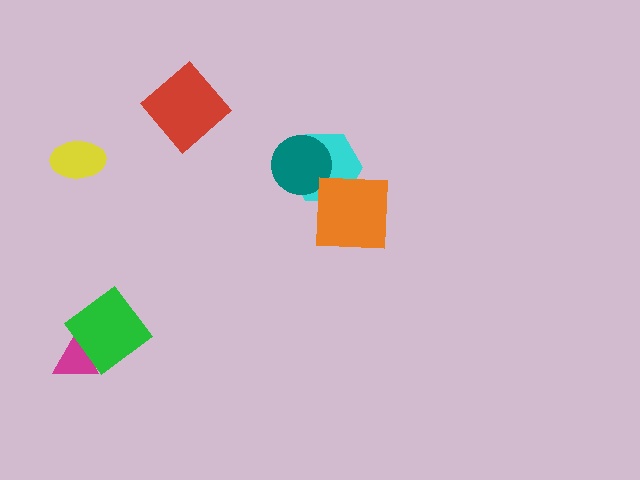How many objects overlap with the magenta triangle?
1 object overlaps with the magenta triangle.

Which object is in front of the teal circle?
The orange square is in front of the teal circle.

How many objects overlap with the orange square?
2 objects overlap with the orange square.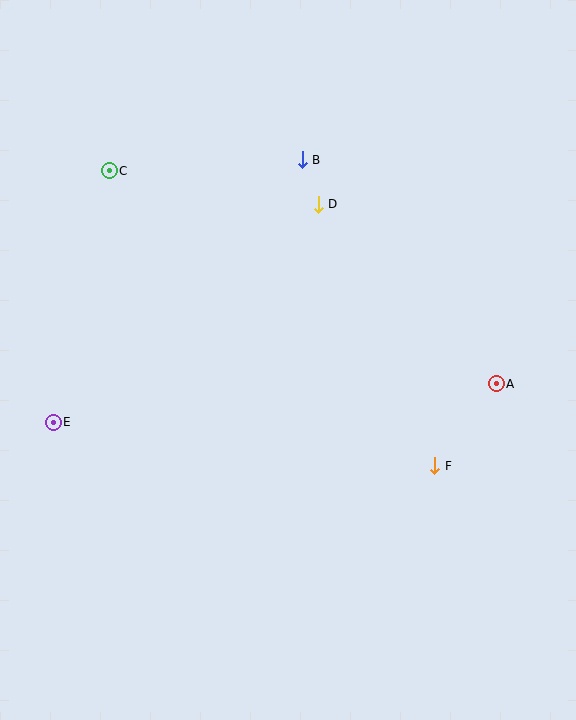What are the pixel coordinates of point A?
Point A is at (496, 384).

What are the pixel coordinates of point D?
Point D is at (318, 204).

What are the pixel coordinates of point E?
Point E is at (53, 422).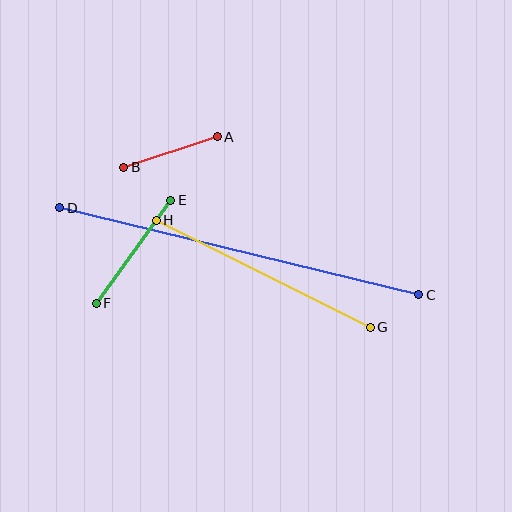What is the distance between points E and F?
The distance is approximately 127 pixels.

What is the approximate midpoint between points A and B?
The midpoint is at approximately (170, 152) pixels.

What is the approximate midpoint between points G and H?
The midpoint is at approximately (263, 274) pixels.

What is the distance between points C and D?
The distance is approximately 370 pixels.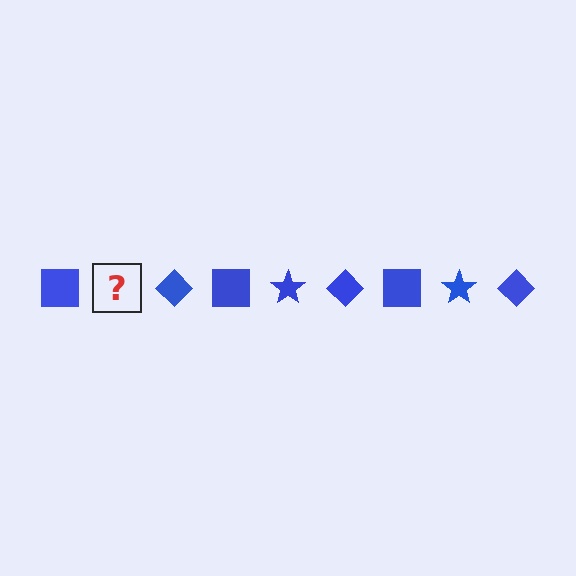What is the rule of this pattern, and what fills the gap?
The rule is that the pattern cycles through square, star, diamond shapes in blue. The gap should be filled with a blue star.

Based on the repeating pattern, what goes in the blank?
The blank should be a blue star.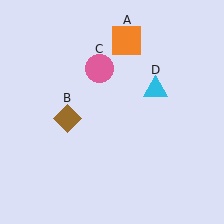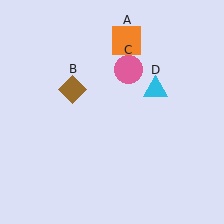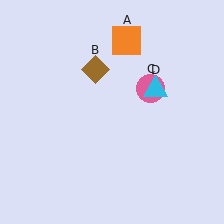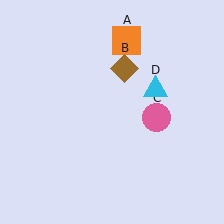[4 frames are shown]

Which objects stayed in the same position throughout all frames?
Orange square (object A) and cyan triangle (object D) remained stationary.